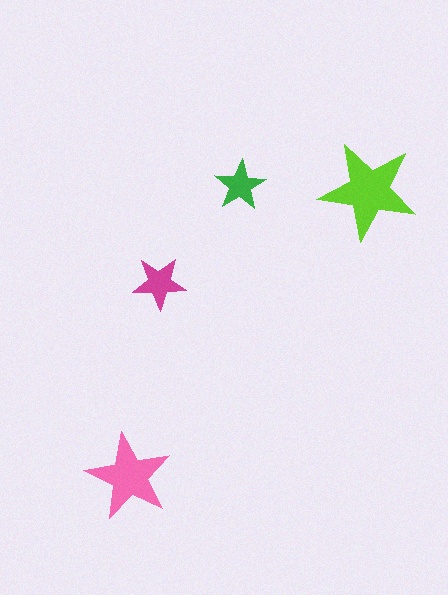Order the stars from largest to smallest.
the lime one, the pink one, the magenta one, the green one.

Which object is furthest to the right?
The lime star is rightmost.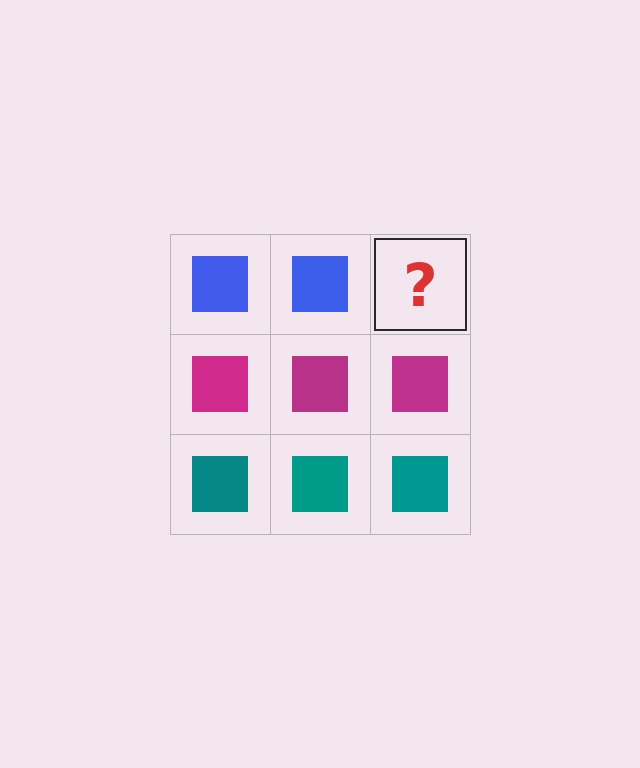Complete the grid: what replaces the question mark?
The question mark should be replaced with a blue square.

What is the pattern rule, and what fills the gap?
The rule is that each row has a consistent color. The gap should be filled with a blue square.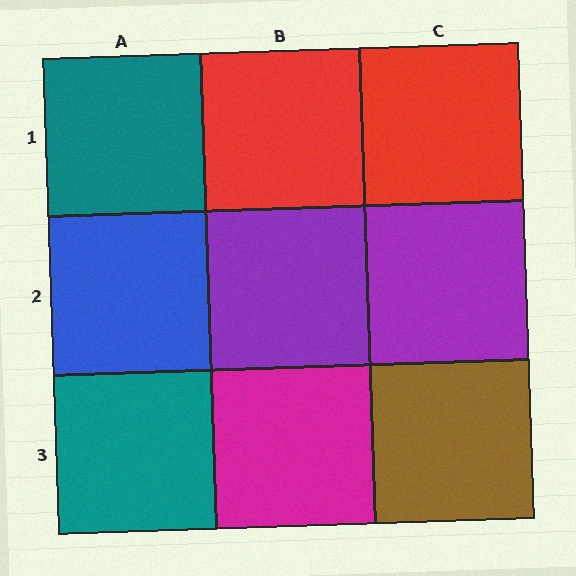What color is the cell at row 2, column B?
Purple.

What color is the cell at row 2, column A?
Blue.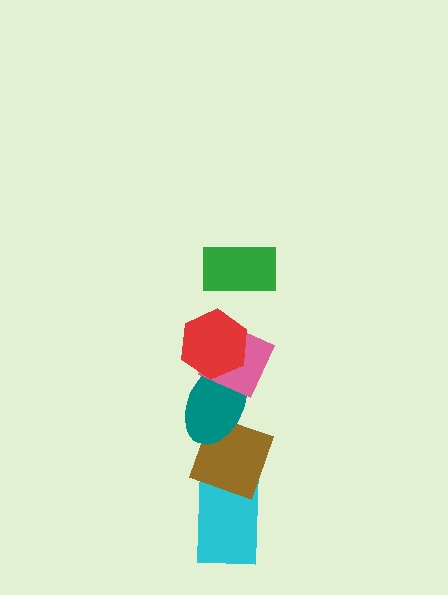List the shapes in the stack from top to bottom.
From top to bottom: the green rectangle, the red hexagon, the pink diamond, the teal ellipse, the brown diamond, the cyan rectangle.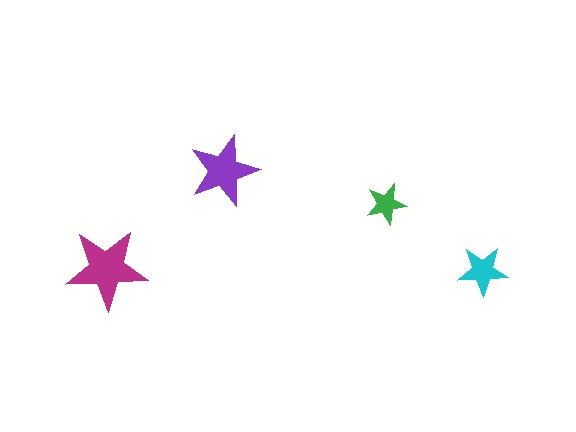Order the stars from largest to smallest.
the magenta one, the purple one, the cyan one, the green one.